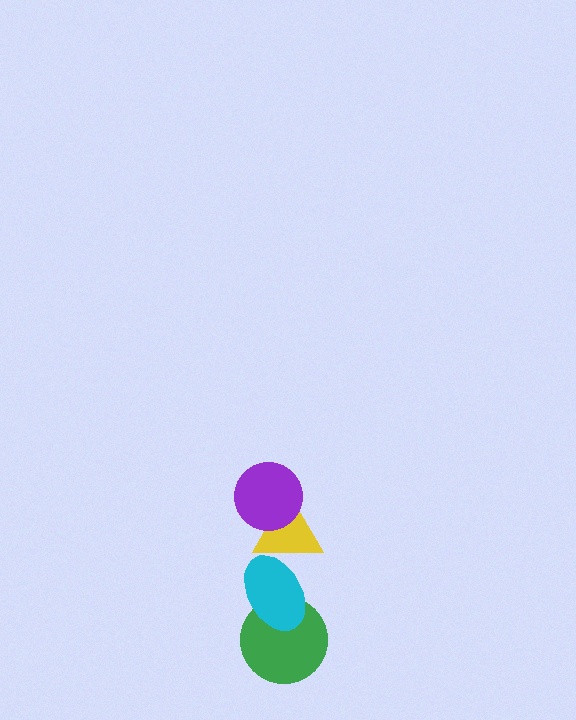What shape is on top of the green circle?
The cyan ellipse is on top of the green circle.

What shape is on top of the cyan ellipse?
The yellow triangle is on top of the cyan ellipse.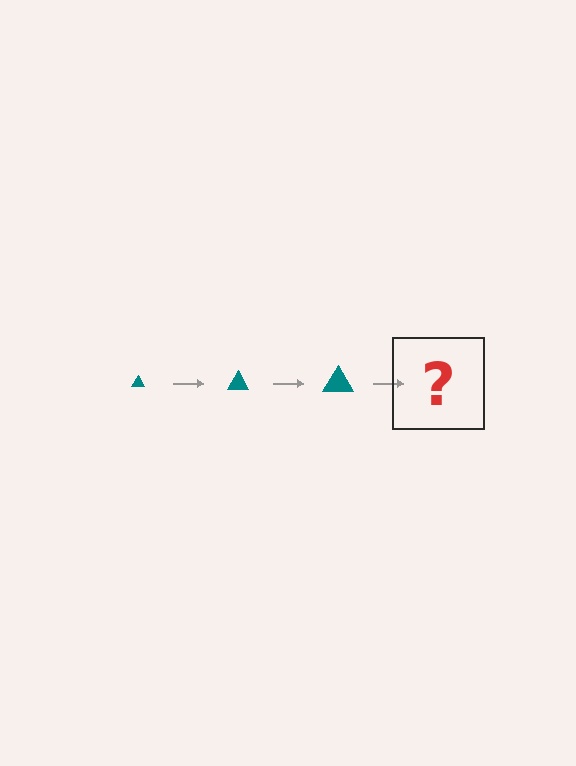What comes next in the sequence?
The next element should be a teal triangle, larger than the previous one.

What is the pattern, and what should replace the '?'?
The pattern is that the triangle gets progressively larger each step. The '?' should be a teal triangle, larger than the previous one.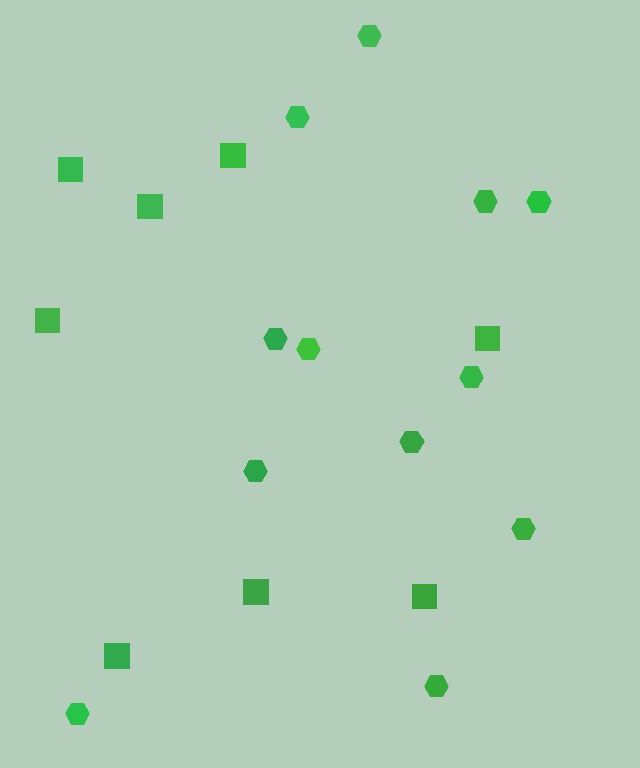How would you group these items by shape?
There are 2 groups: one group of squares (8) and one group of hexagons (12).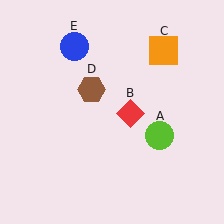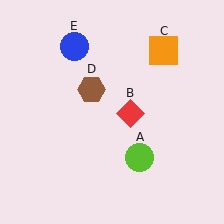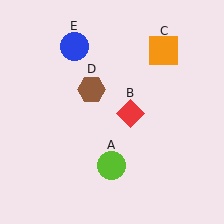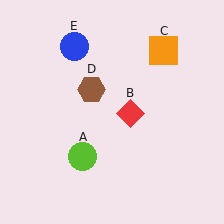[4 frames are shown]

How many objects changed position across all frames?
1 object changed position: lime circle (object A).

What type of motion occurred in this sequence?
The lime circle (object A) rotated clockwise around the center of the scene.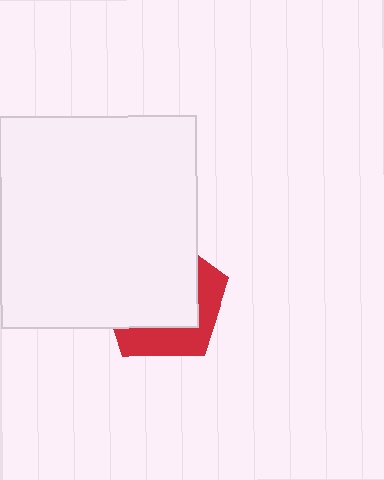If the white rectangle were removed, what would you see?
You would see the complete red pentagon.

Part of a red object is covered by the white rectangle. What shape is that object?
It is a pentagon.